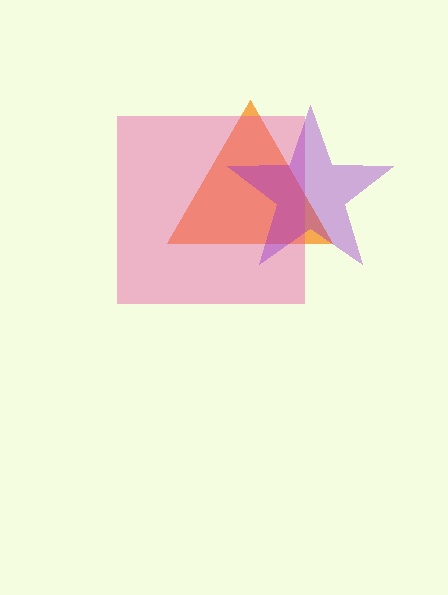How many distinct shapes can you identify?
There are 3 distinct shapes: an orange triangle, a pink square, a purple star.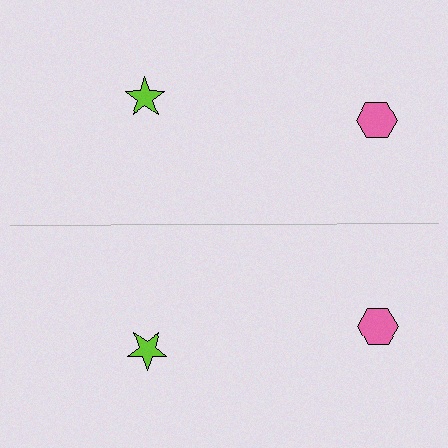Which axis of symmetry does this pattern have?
The pattern has a horizontal axis of symmetry running through the center of the image.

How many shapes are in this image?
There are 4 shapes in this image.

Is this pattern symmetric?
Yes, this pattern has bilateral (reflection) symmetry.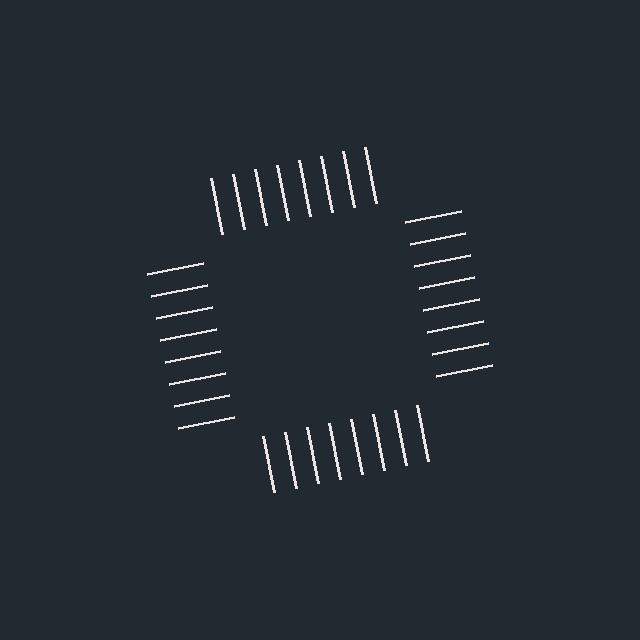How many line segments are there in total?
32 — 8 along each of the 4 edges.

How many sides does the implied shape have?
4 sides — the line-ends trace a square.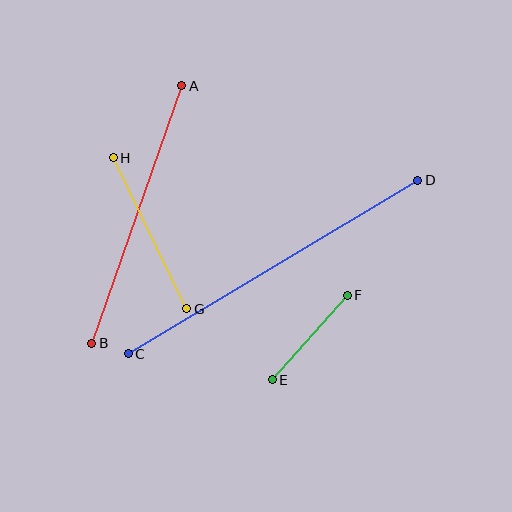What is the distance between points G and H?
The distance is approximately 168 pixels.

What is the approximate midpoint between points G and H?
The midpoint is at approximately (150, 233) pixels.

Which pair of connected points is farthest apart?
Points C and D are farthest apart.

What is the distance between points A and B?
The distance is approximately 273 pixels.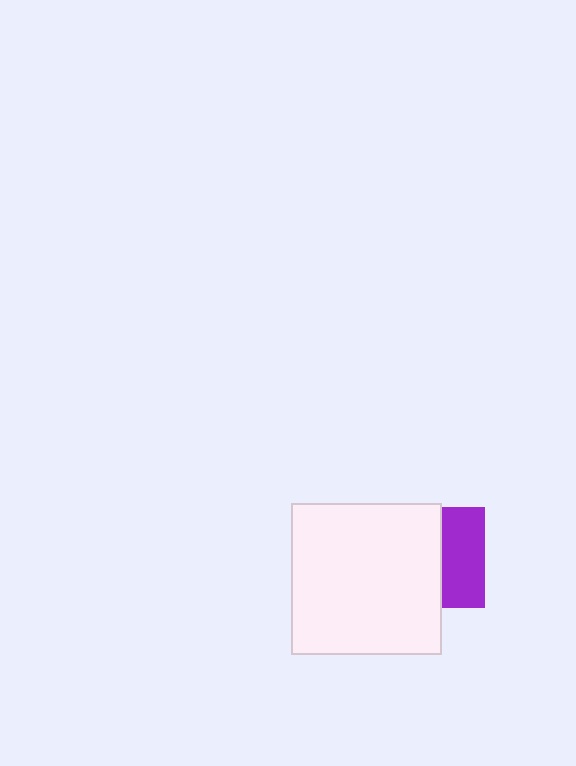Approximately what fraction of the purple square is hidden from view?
Roughly 57% of the purple square is hidden behind the white square.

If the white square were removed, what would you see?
You would see the complete purple square.